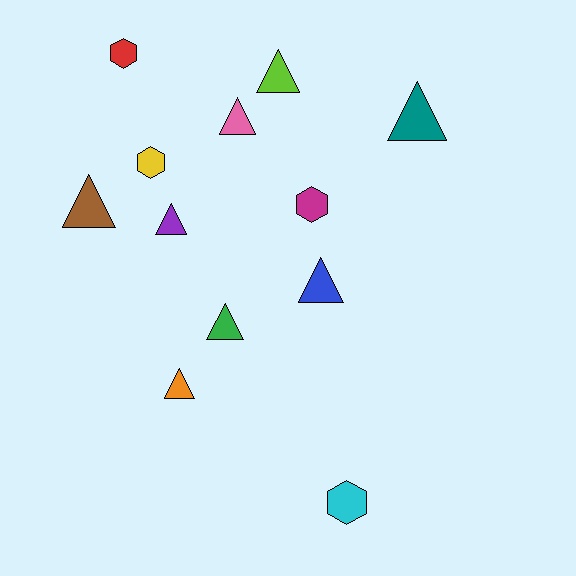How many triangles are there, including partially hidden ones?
There are 8 triangles.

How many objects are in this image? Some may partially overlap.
There are 12 objects.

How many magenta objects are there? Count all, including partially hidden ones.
There is 1 magenta object.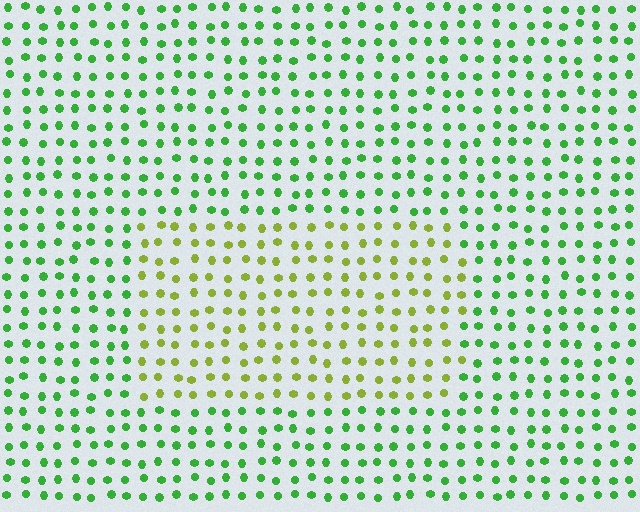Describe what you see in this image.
The image is filled with small green elements in a uniform arrangement. A rectangle-shaped region is visible where the elements are tinted to a slightly different hue, forming a subtle color boundary.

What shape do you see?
I see a rectangle.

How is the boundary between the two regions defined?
The boundary is defined purely by a slight shift in hue (about 43 degrees). Spacing, size, and orientation are identical on both sides.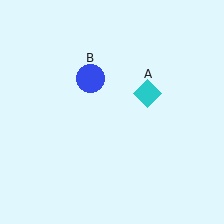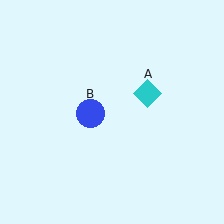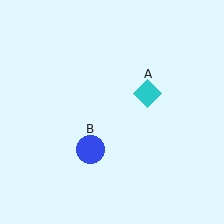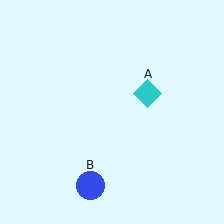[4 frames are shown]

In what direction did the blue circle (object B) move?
The blue circle (object B) moved down.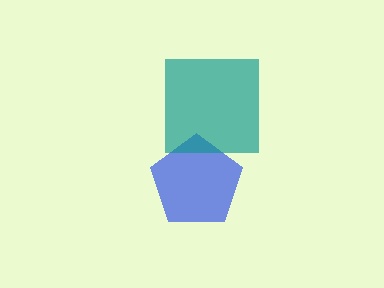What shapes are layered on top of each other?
The layered shapes are: a blue pentagon, a teal square.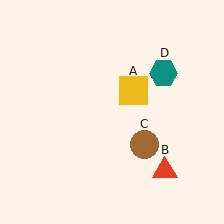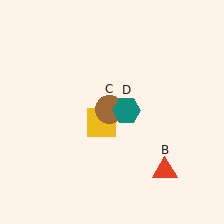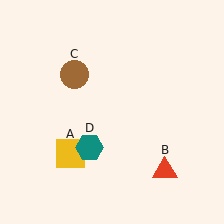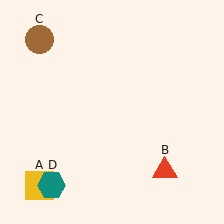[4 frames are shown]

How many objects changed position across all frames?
3 objects changed position: yellow square (object A), brown circle (object C), teal hexagon (object D).